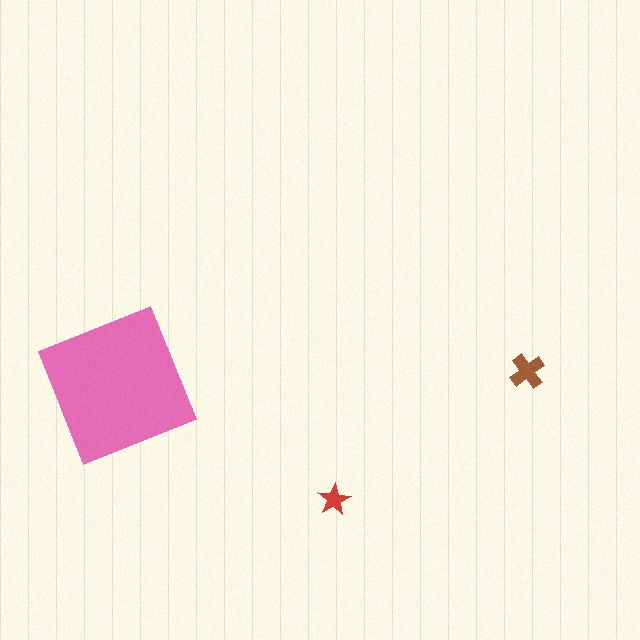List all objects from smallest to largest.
The red star, the brown cross, the pink square.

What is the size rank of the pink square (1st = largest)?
1st.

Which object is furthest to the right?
The brown cross is rightmost.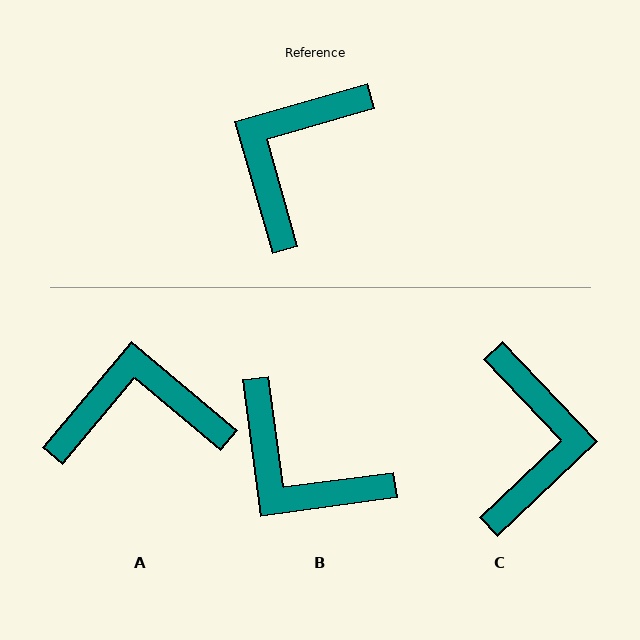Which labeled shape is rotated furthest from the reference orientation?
C, about 152 degrees away.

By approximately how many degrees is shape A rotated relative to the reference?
Approximately 56 degrees clockwise.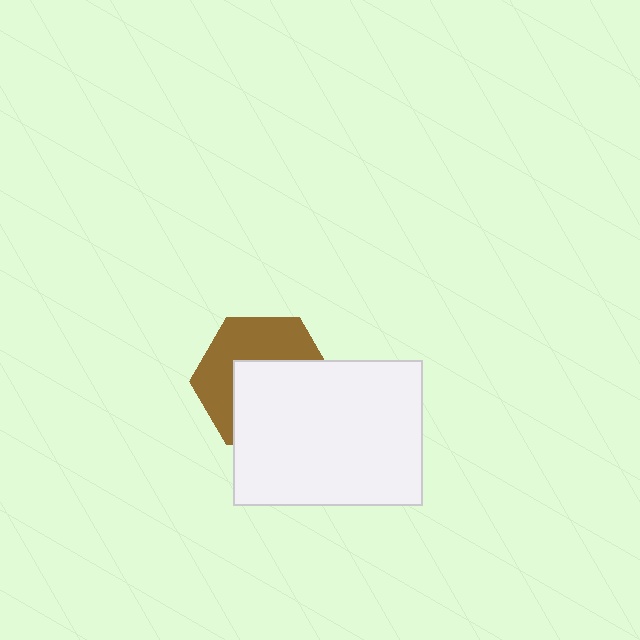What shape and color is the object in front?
The object in front is a white rectangle.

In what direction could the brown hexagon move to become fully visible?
The brown hexagon could move up. That would shift it out from behind the white rectangle entirely.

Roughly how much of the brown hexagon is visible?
About half of it is visible (roughly 47%).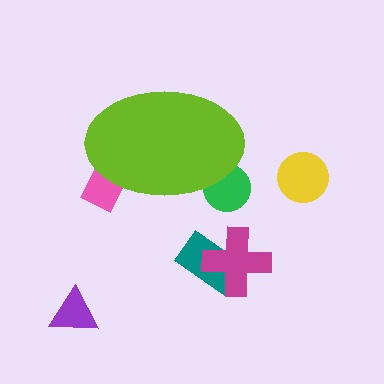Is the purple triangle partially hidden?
No, the purple triangle is fully visible.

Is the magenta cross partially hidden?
No, the magenta cross is fully visible.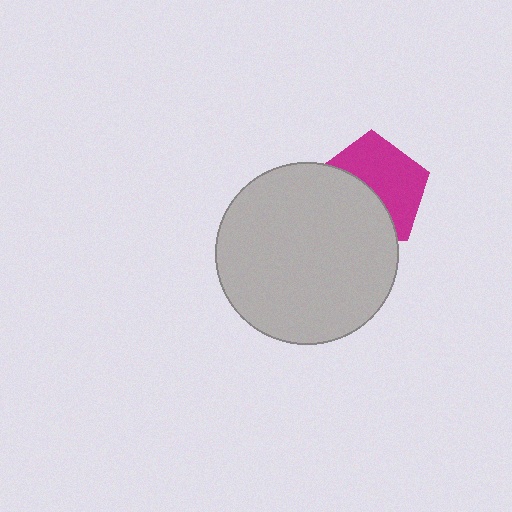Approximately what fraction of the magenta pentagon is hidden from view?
Roughly 46% of the magenta pentagon is hidden behind the light gray circle.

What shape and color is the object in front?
The object in front is a light gray circle.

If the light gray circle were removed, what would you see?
You would see the complete magenta pentagon.